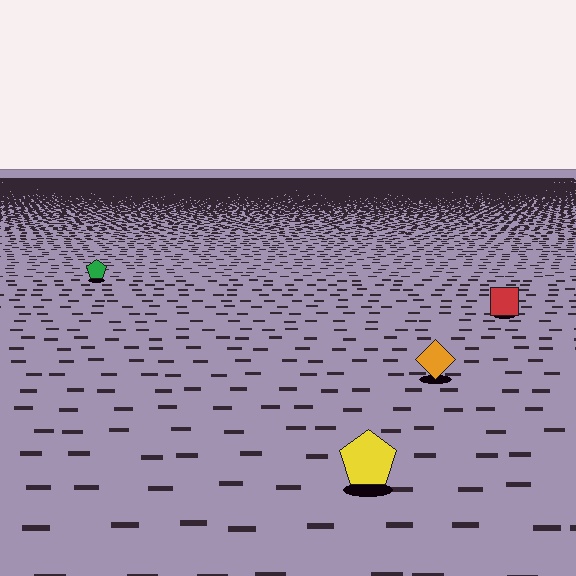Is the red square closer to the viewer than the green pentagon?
Yes. The red square is closer — you can tell from the texture gradient: the ground texture is coarser near it.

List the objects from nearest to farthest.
From nearest to farthest: the yellow pentagon, the orange diamond, the red square, the green pentagon.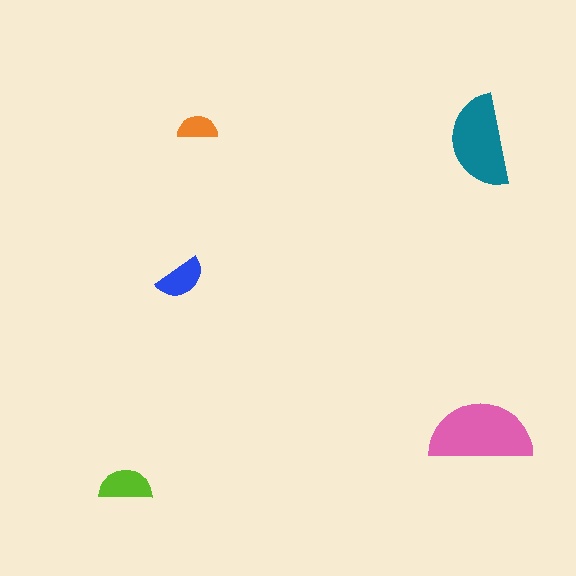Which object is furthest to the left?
The lime semicircle is leftmost.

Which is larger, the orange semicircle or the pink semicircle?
The pink one.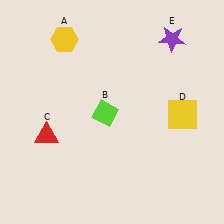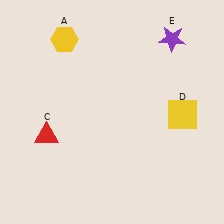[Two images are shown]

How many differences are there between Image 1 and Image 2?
There is 1 difference between the two images.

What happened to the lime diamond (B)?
The lime diamond (B) was removed in Image 2. It was in the bottom-left area of Image 1.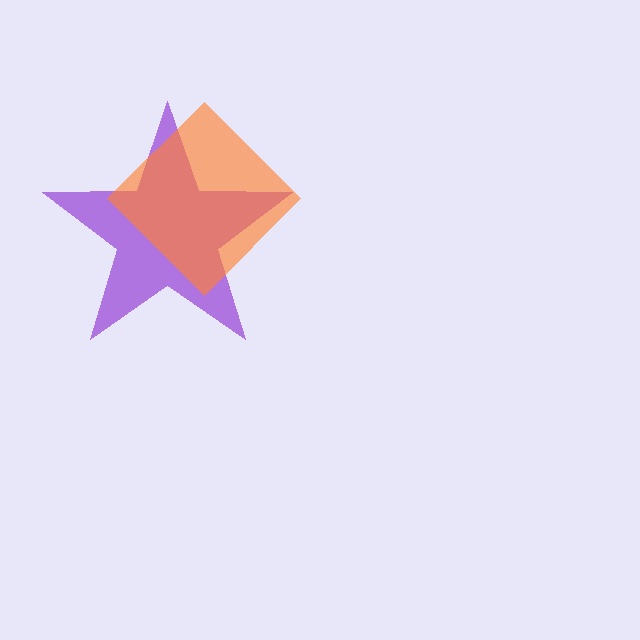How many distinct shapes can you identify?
There are 2 distinct shapes: a purple star, an orange diamond.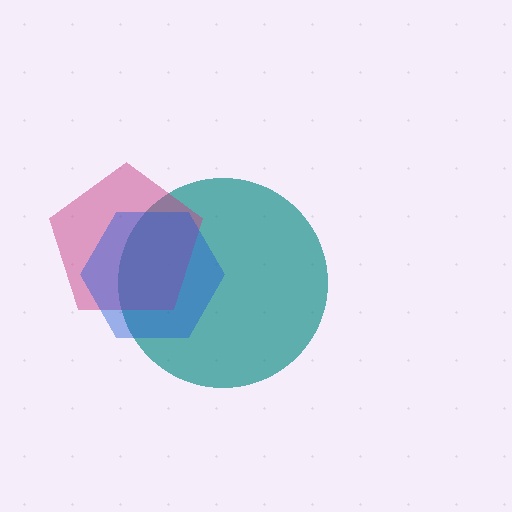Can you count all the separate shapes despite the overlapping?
Yes, there are 3 separate shapes.